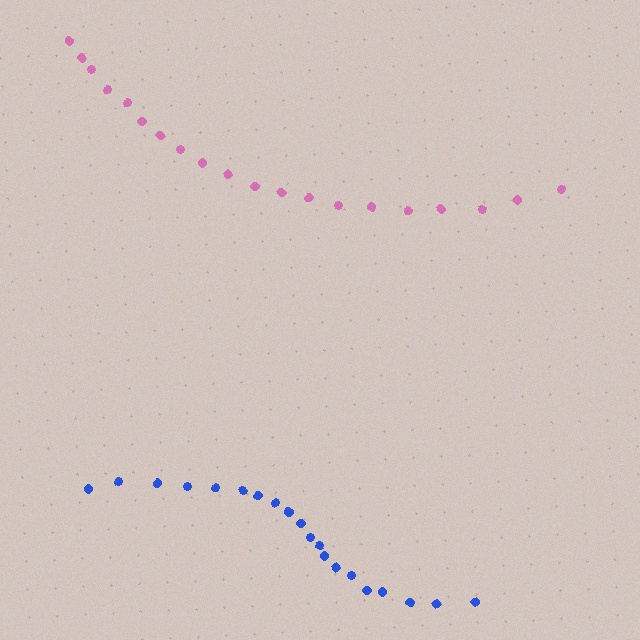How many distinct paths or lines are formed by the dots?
There are 2 distinct paths.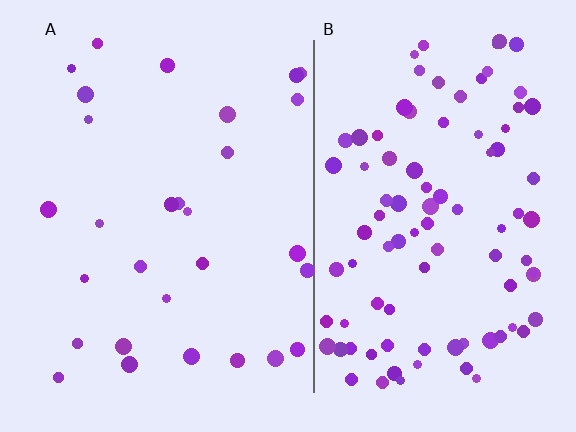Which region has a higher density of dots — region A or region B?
B (the right).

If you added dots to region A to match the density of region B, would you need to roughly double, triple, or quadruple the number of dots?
Approximately triple.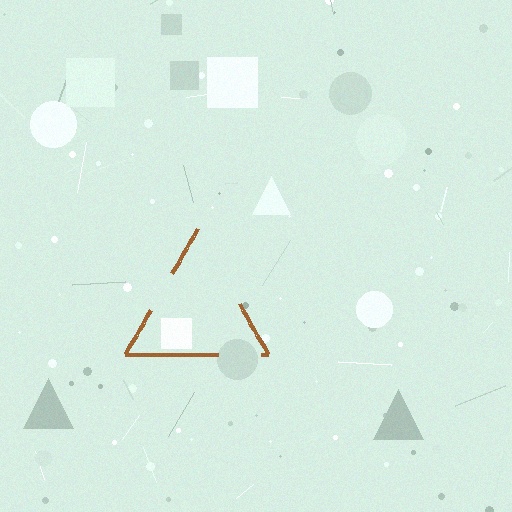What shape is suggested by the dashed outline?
The dashed outline suggests a triangle.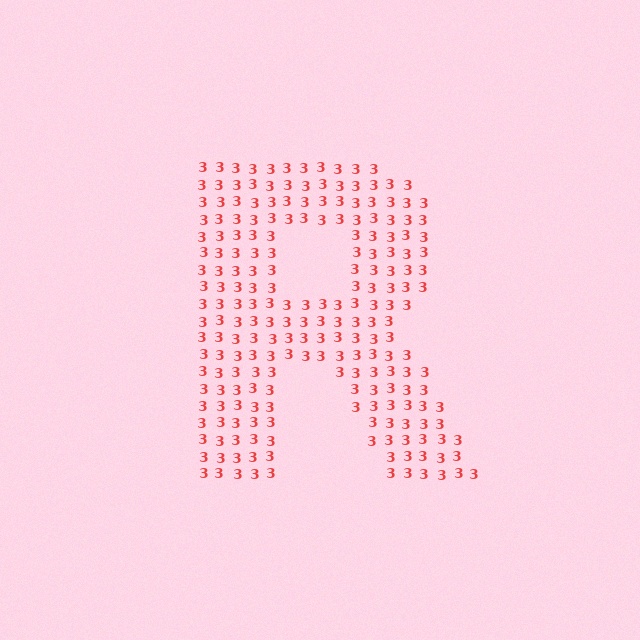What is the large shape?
The large shape is the letter R.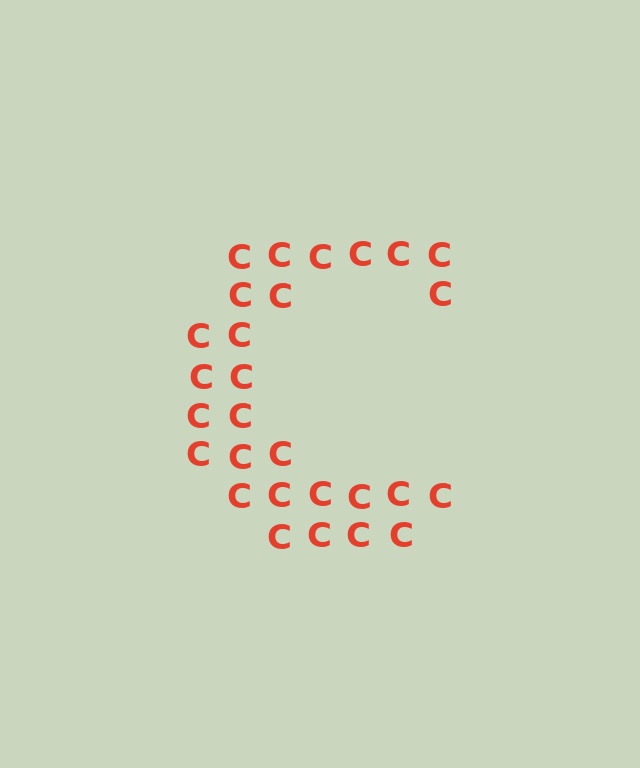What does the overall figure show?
The overall figure shows the letter C.